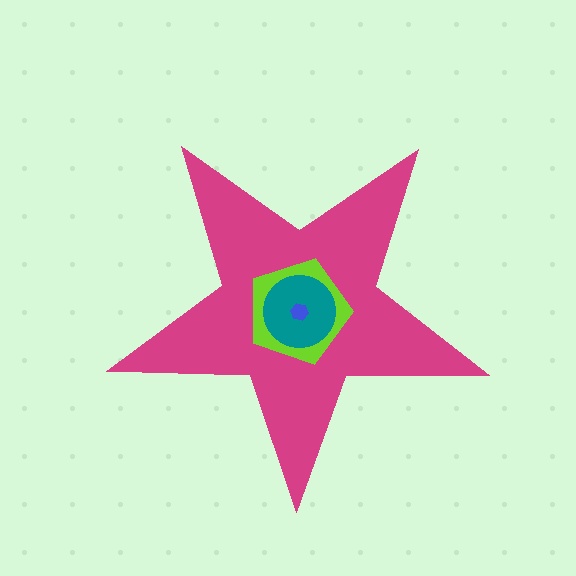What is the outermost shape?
The magenta star.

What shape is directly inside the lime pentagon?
The teal circle.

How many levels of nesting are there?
4.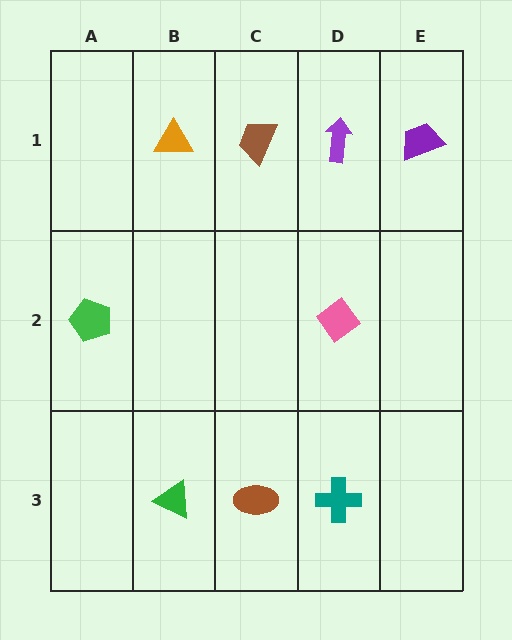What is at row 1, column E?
A purple trapezoid.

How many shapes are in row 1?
4 shapes.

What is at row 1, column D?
A purple arrow.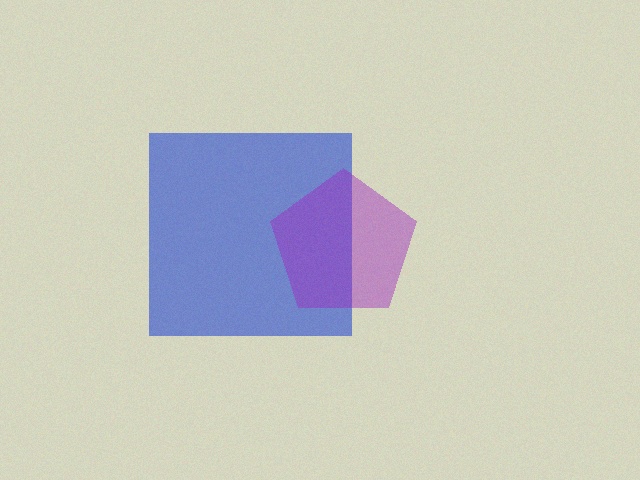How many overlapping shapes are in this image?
There are 2 overlapping shapes in the image.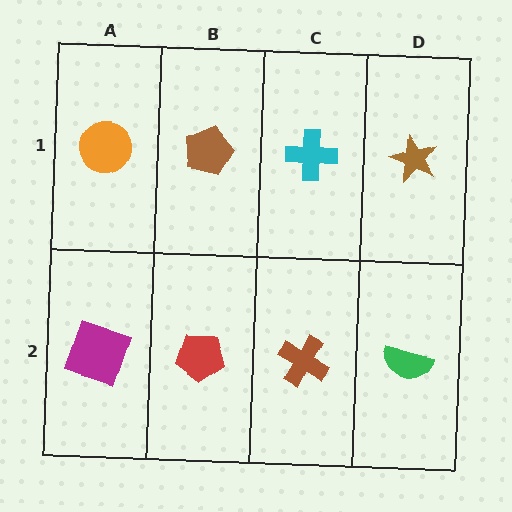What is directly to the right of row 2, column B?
A brown cross.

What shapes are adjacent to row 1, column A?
A magenta square (row 2, column A), a brown pentagon (row 1, column B).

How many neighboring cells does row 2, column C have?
3.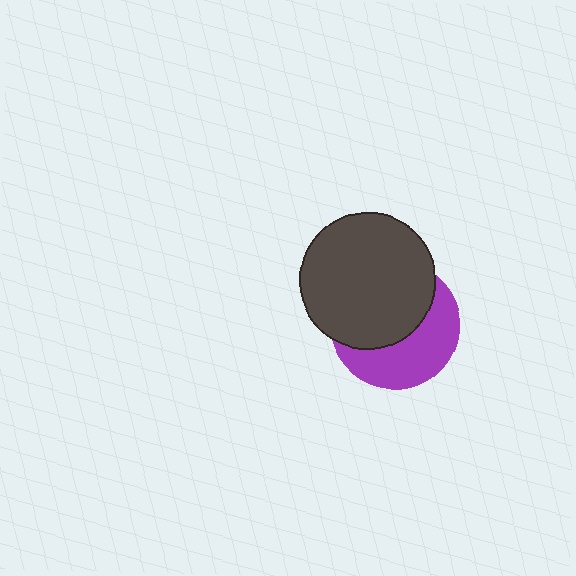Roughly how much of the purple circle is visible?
A small part of it is visible (roughly 45%).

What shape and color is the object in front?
The object in front is a dark gray circle.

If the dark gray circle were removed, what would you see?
You would see the complete purple circle.